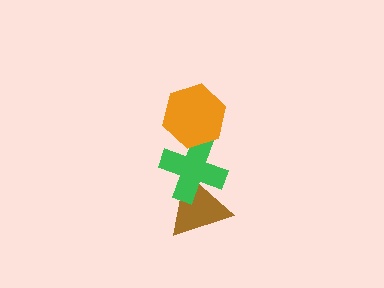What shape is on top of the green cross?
The orange hexagon is on top of the green cross.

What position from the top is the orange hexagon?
The orange hexagon is 1st from the top.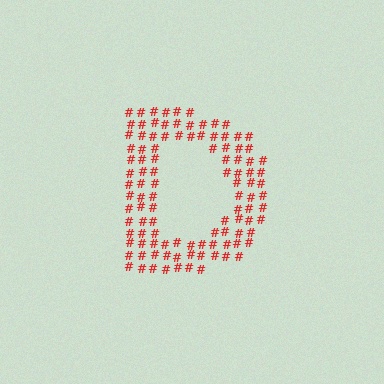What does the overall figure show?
The overall figure shows the letter D.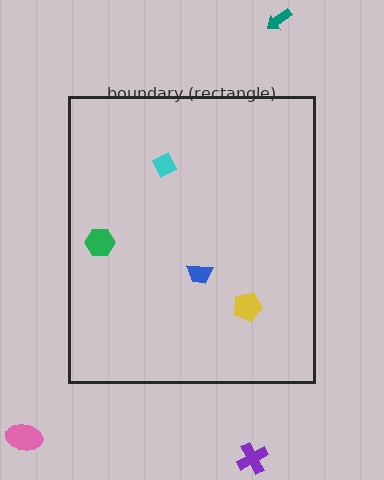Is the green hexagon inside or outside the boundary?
Inside.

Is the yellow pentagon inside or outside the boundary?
Inside.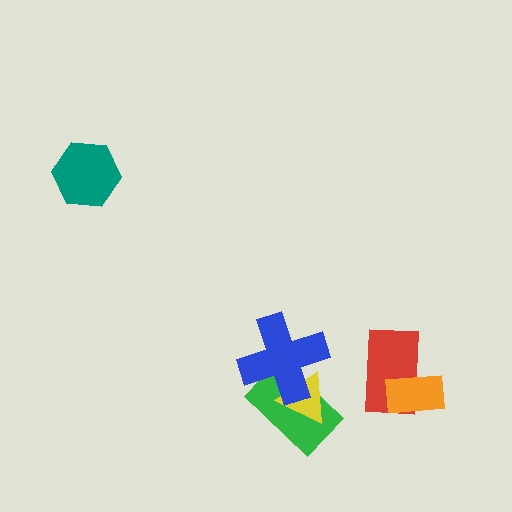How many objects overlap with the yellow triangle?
2 objects overlap with the yellow triangle.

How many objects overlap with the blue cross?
2 objects overlap with the blue cross.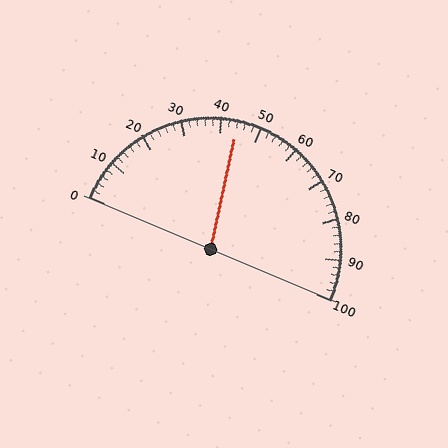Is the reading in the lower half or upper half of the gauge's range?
The reading is in the lower half of the range (0 to 100).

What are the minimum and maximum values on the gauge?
The gauge ranges from 0 to 100.